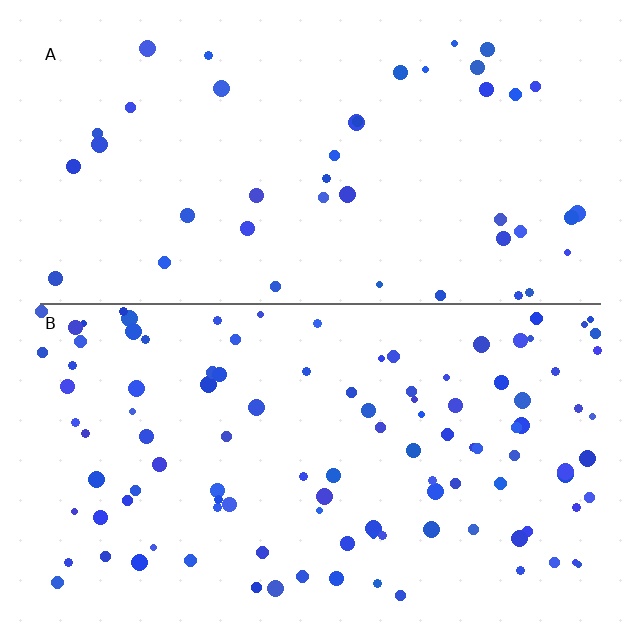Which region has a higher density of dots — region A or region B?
B (the bottom).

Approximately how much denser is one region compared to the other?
Approximately 2.5× — region B over region A.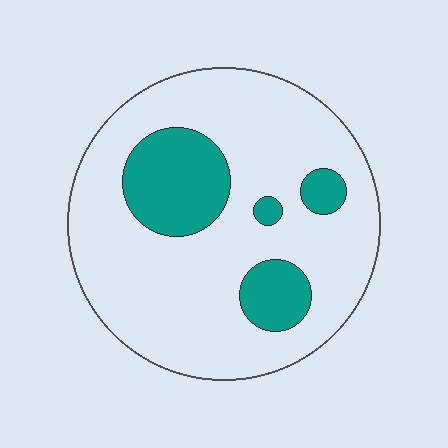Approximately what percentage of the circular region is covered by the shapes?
Approximately 20%.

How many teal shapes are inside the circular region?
4.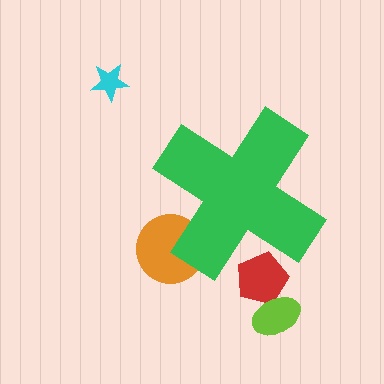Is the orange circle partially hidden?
Yes, the orange circle is partially hidden behind the green cross.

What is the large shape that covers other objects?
A green cross.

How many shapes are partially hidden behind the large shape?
2 shapes are partially hidden.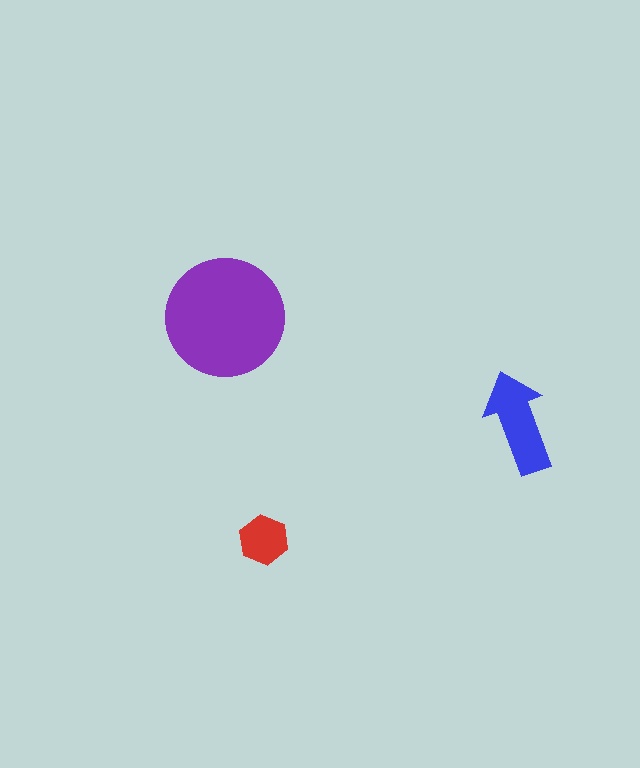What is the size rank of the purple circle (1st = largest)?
1st.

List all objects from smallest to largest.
The red hexagon, the blue arrow, the purple circle.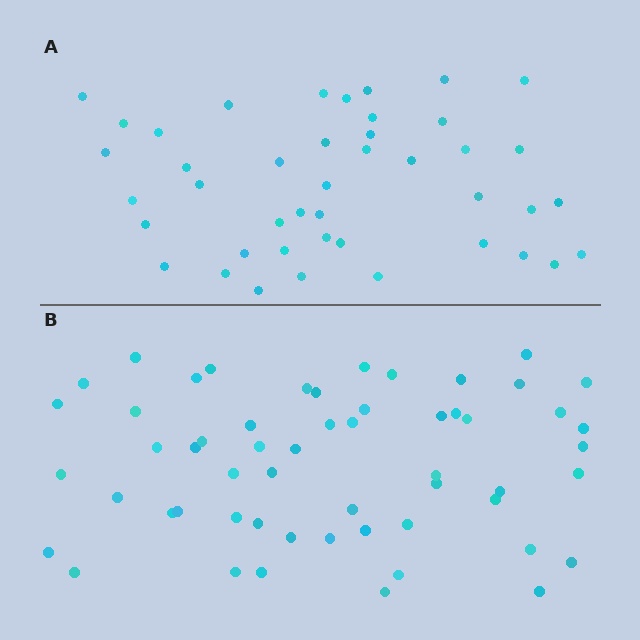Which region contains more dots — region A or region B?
Region B (the bottom region) has more dots.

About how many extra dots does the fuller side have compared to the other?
Region B has approximately 15 more dots than region A.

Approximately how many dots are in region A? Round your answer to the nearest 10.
About 40 dots. (The exact count is 43, which rounds to 40.)